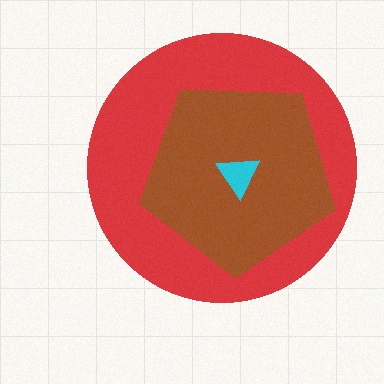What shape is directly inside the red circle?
The brown pentagon.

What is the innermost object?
The cyan triangle.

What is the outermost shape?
The red circle.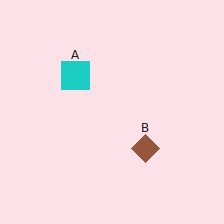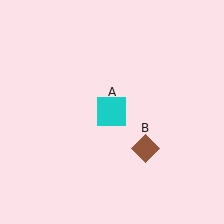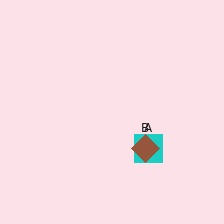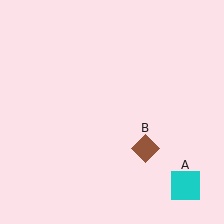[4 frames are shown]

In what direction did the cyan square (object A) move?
The cyan square (object A) moved down and to the right.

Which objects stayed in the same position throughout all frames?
Brown diamond (object B) remained stationary.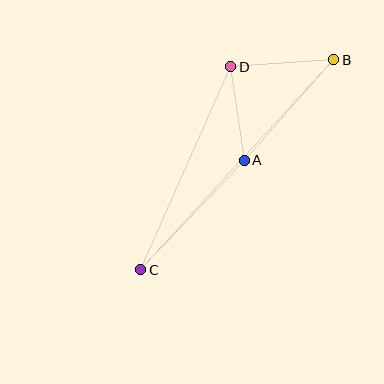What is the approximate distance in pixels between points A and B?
The distance between A and B is approximately 135 pixels.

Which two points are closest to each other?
Points A and D are closest to each other.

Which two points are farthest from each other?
Points B and C are farthest from each other.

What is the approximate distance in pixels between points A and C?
The distance between A and C is approximately 151 pixels.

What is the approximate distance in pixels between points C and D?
The distance between C and D is approximately 222 pixels.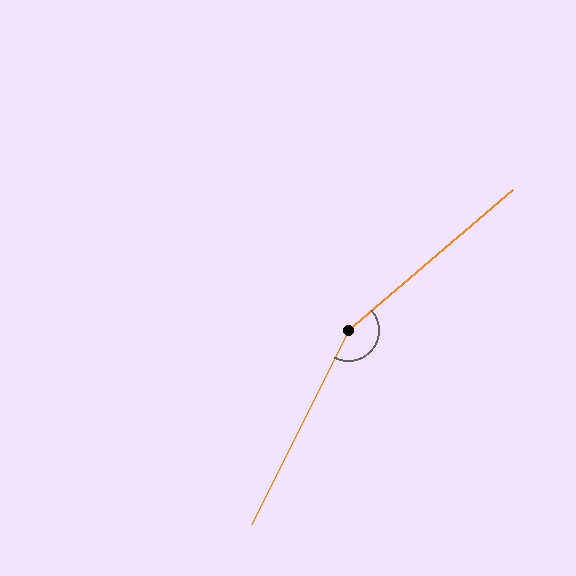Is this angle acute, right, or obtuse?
It is obtuse.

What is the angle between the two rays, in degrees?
Approximately 157 degrees.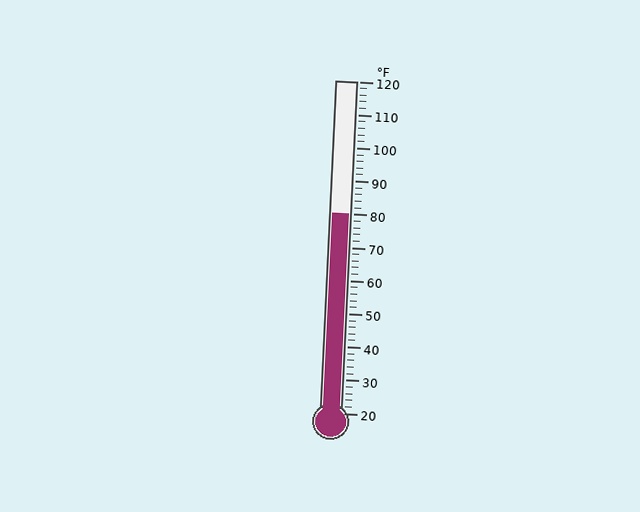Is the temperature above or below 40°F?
The temperature is above 40°F.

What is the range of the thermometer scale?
The thermometer scale ranges from 20°F to 120°F.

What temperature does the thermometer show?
The thermometer shows approximately 80°F.